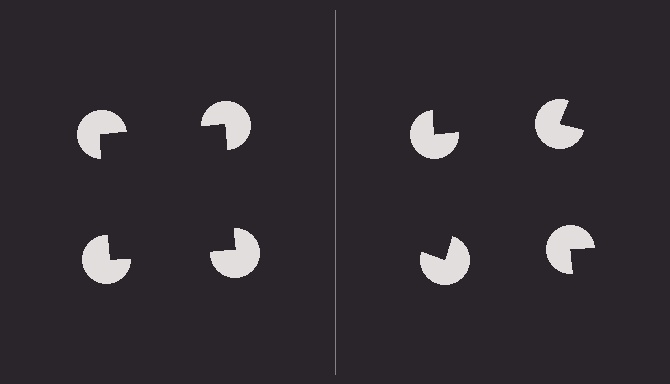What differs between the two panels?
The pac-man discs are positioned identically on both sides; only the wedge orientations differ. On the left they align to a square; on the right they are misaligned.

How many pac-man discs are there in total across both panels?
8 — 4 on each side.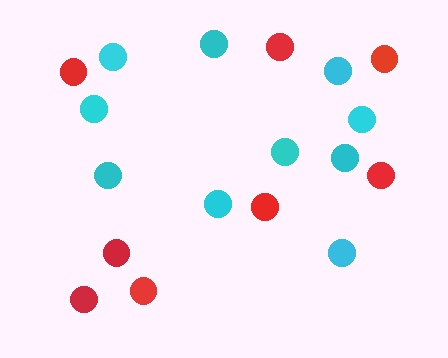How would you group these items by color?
There are 2 groups: one group of red circles (8) and one group of cyan circles (10).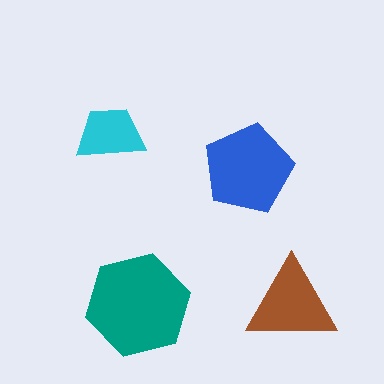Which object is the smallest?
The cyan trapezoid.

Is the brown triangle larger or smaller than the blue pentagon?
Smaller.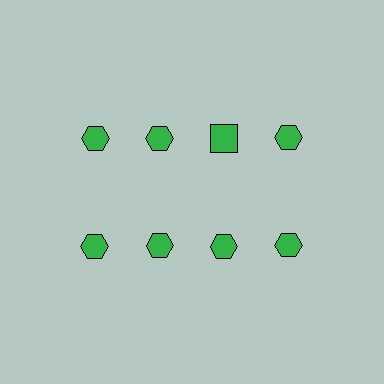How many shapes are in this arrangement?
There are 8 shapes arranged in a grid pattern.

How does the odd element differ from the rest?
It has a different shape: square instead of hexagon.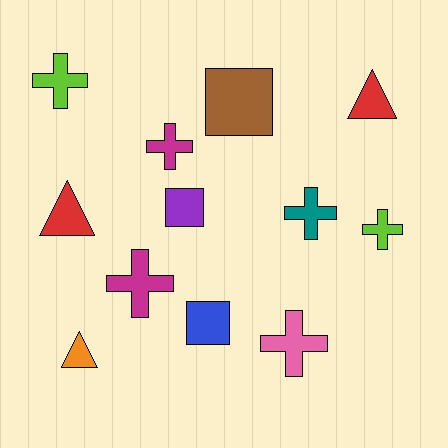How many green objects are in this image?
There are no green objects.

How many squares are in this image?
There are 3 squares.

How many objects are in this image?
There are 12 objects.